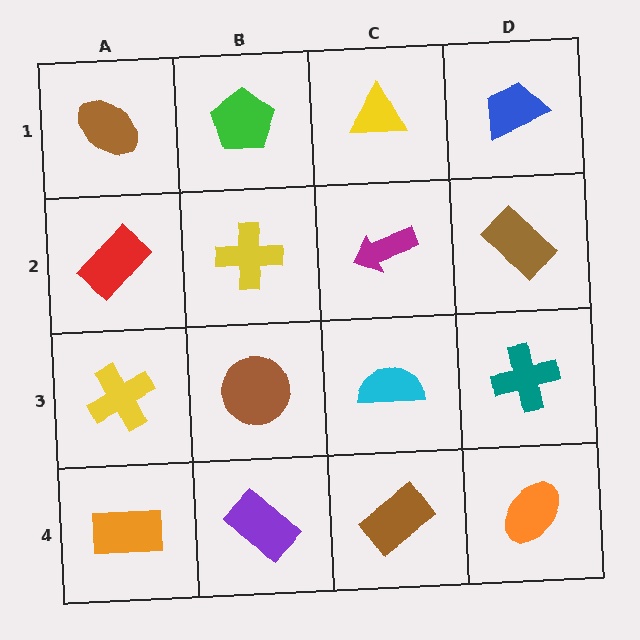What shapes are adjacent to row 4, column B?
A brown circle (row 3, column B), an orange rectangle (row 4, column A), a brown rectangle (row 4, column C).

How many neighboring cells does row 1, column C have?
3.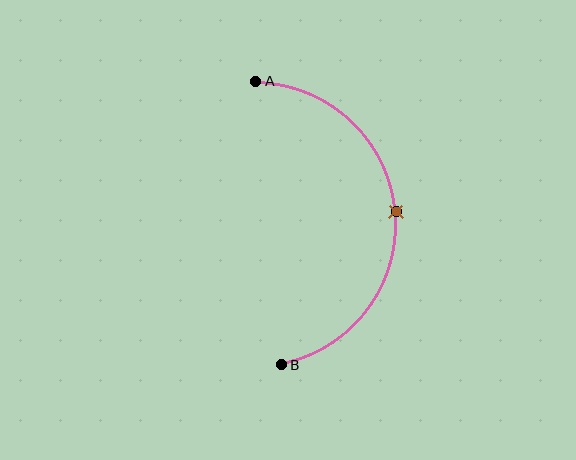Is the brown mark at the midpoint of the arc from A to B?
Yes. The brown mark lies on the arc at equal arc-length from both A and B — it is the arc midpoint.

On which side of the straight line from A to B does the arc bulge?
The arc bulges to the right of the straight line connecting A and B.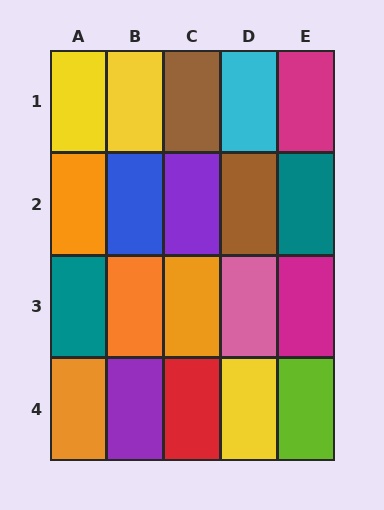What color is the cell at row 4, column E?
Lime.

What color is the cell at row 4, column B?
Purple.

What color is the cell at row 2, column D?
Brown.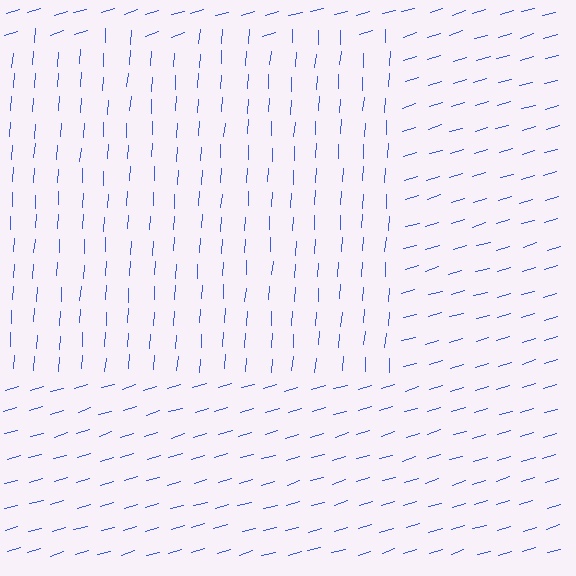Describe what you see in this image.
The image is filled with small blue line segments. A rectangle region in the image has lines oriented differently from the surrounding lines, creating a visible texture boundary.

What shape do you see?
I see a rectangle.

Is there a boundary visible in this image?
Yes, there is a texture boundary formed by a change in line orientation.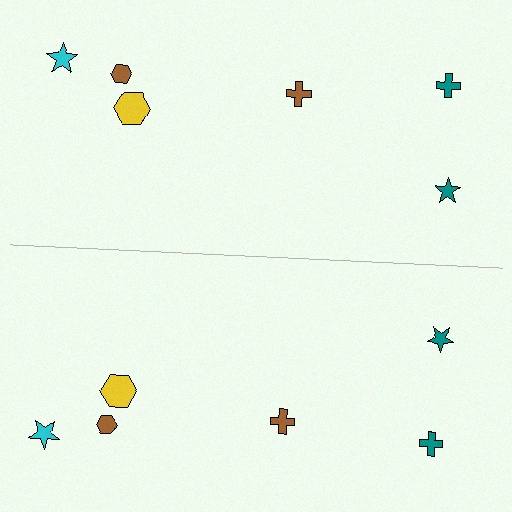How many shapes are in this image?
There are 12 shapes in this image.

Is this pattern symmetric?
Yes, this pattern has bilateral (reflection) symmetry.